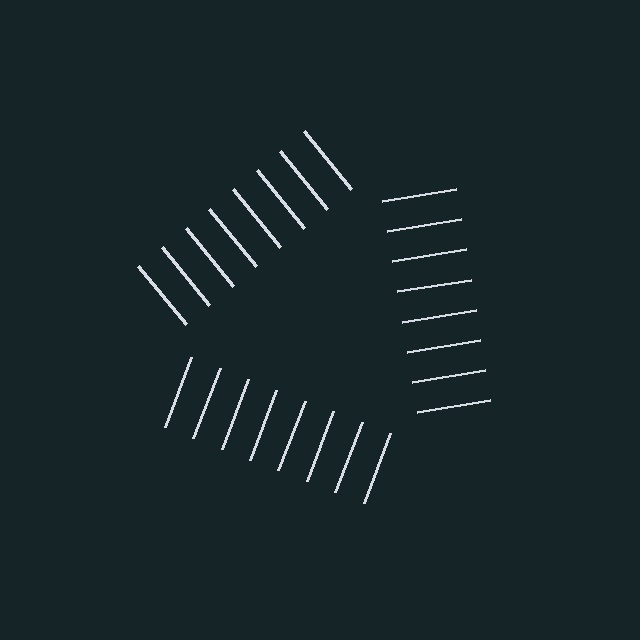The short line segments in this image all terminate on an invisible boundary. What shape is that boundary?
An illusory triangle — the line segments terminate on its edges but no continuous stroke is drawn.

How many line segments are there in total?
24 — 8 along each of the 3 edges.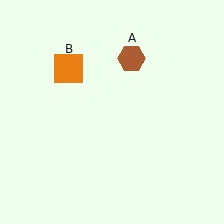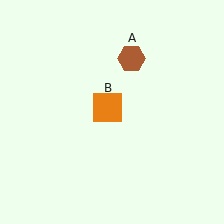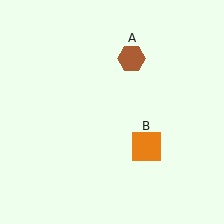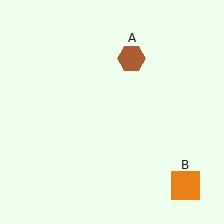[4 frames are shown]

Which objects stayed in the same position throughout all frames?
Brown hexagon (object A) remained stationary.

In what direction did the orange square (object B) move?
The orange square (object B) moved down and to the right.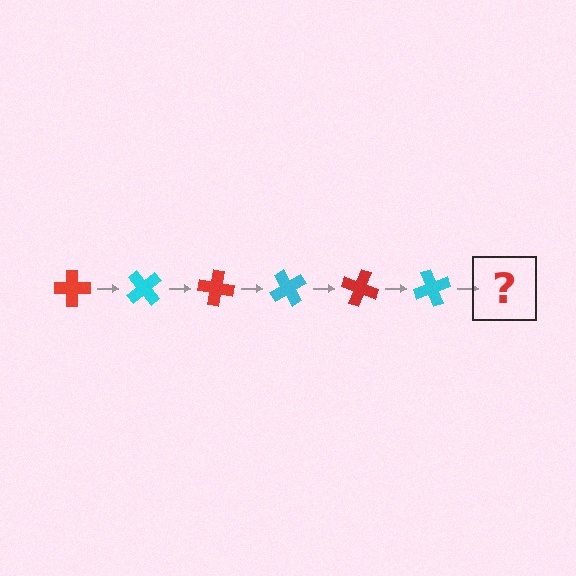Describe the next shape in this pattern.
It should be a red cross, rotated 300 degrees from the start.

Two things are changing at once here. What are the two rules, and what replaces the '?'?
The two rules are that it rotates 50 degrees each step and the color cycles through red and cyan. The '?' should be a red cross, rotated 300 degrees from the start.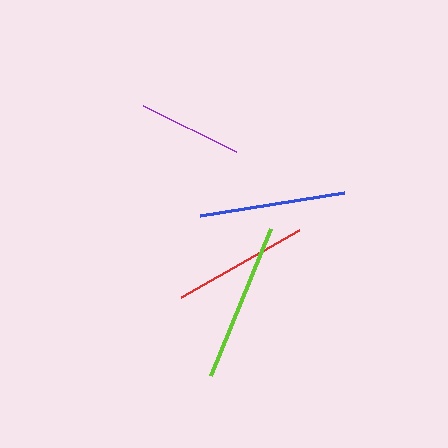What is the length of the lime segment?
The lime segment is approximately 159 pixels long.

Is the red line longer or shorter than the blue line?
The blue line is longer than the red line.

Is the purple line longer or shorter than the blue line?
The blue line is longer than the purple line.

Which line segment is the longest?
The lime line is the longest at approximately 159 pixels.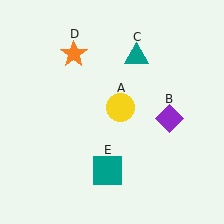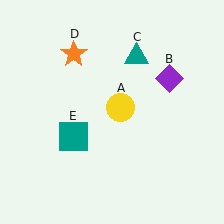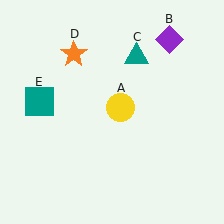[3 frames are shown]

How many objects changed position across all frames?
2 objects changed position: purple diamond (object B), teal square (object E).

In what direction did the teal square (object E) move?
The teal square (object E) moved up and to the left.